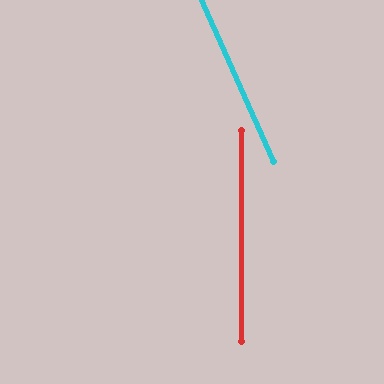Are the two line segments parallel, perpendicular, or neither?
Neither parallel nor perpendicular — they differ by about 24°.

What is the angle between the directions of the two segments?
Approximately 24 degrees.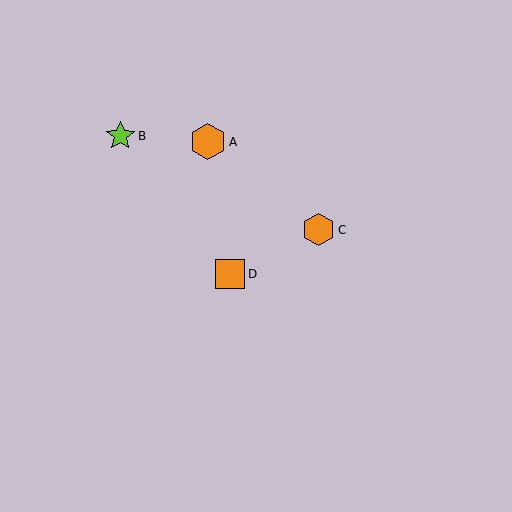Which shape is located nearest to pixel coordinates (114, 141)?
The lime star (labeled B) at (120, 136) is nearest to that location.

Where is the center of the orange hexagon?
The center of the orange hexagon is at (208, 142).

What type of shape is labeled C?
Shape C is an orange hexagon.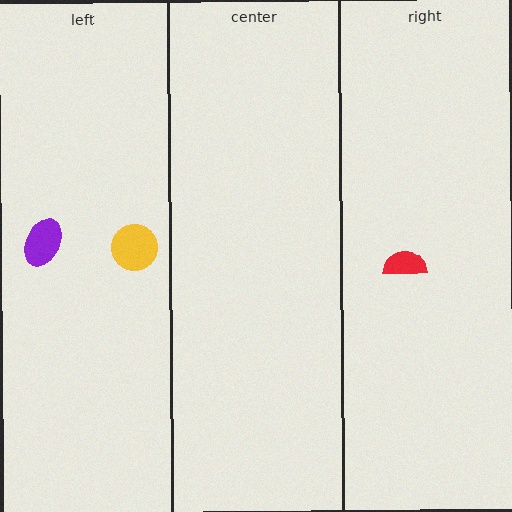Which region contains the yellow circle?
The left region.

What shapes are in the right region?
The red semicircle.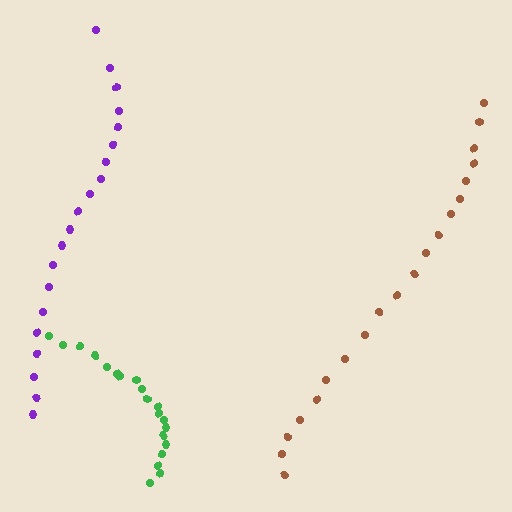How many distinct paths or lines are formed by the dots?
There are 3 distinct paths.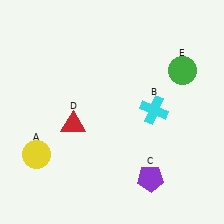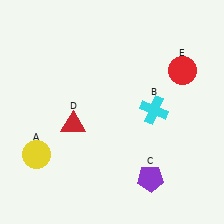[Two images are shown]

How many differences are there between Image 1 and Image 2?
There is 1 difference between the two images.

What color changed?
The circle (E) changed from green in Image 1 to red in Image 2.